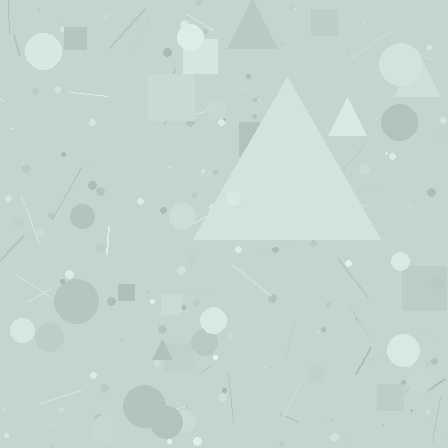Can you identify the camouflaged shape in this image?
The camouflaged shape is a triangle.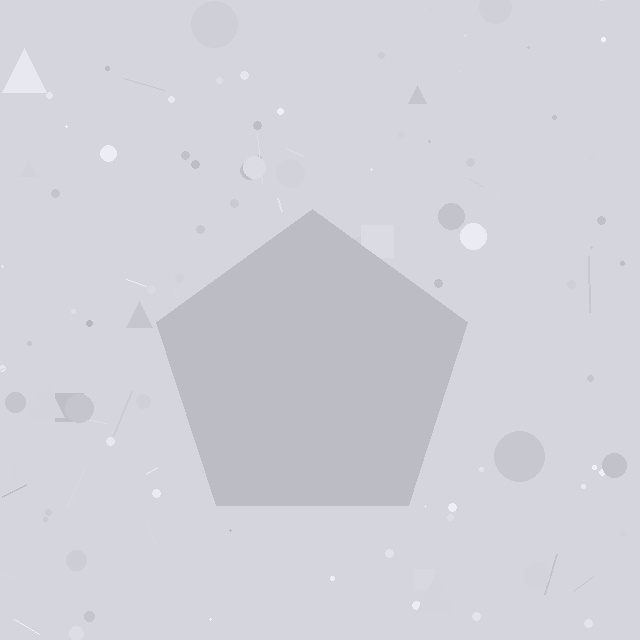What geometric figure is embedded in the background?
A pentagon is embedded in the background.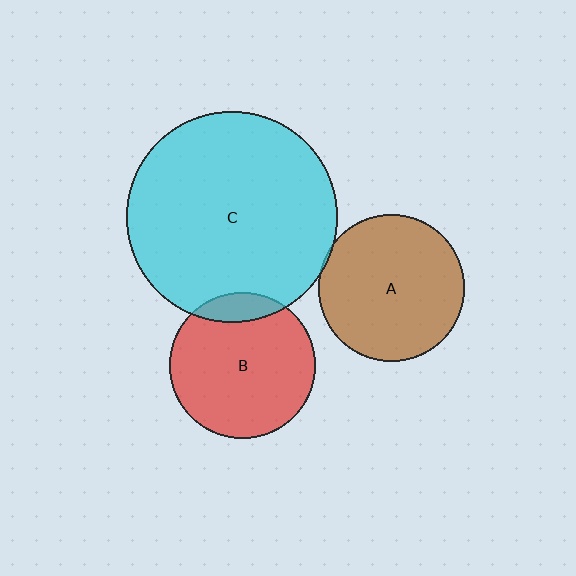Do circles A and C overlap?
Yes.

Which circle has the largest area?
Circle C (cyan).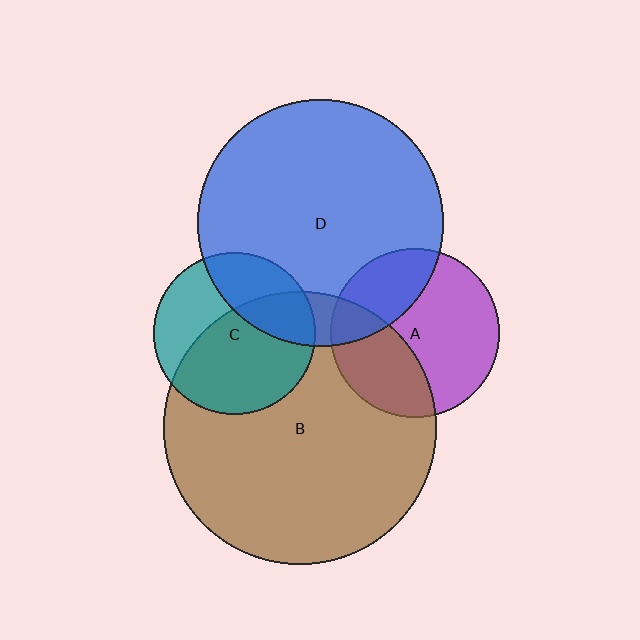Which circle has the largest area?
Circle B (brown).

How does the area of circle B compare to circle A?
Approximately 2.6 times.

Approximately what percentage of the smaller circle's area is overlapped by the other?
Approximately 10%.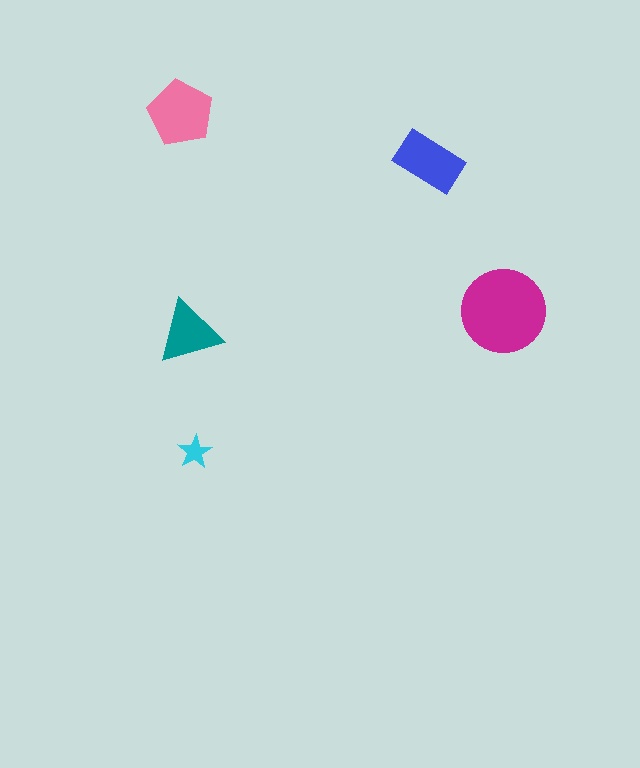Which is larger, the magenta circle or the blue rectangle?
The magenta circle.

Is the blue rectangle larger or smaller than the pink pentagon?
Smaller.